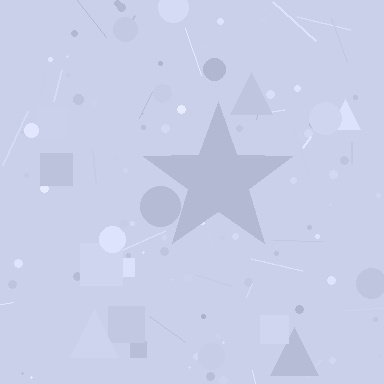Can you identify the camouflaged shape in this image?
The camouflaged shape is a star.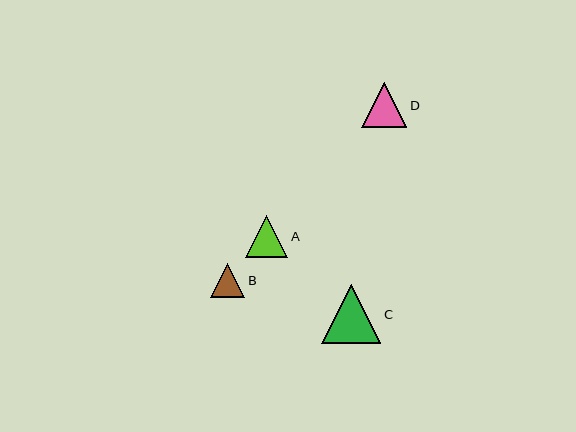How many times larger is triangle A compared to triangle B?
Triangle A is approximately 1.2 times the size of triangle B.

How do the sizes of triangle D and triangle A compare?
Triangle D and triangle A are approximately the same size.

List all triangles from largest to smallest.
From largest to smallest: C, D, A, B.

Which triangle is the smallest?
Triangle B is the smallest with a size of approximately 34 pixels.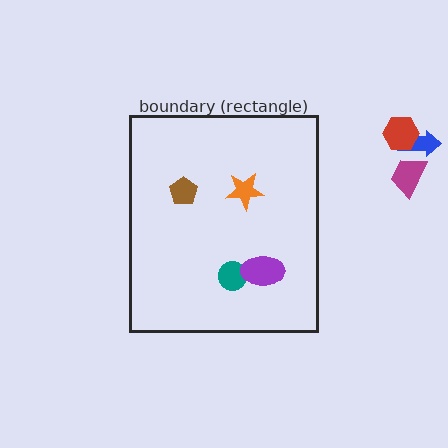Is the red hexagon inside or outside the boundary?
Outside.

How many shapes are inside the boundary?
4 inside, 3 outside.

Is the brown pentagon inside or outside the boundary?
Inside.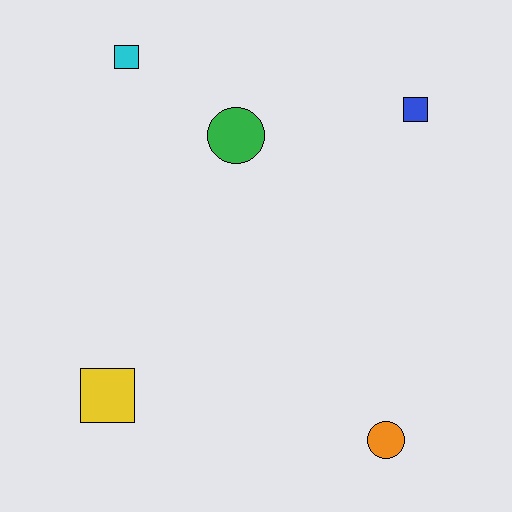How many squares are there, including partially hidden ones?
There are 3 squares.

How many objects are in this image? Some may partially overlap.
There are 5 objects.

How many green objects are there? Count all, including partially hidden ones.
There is 1 green object.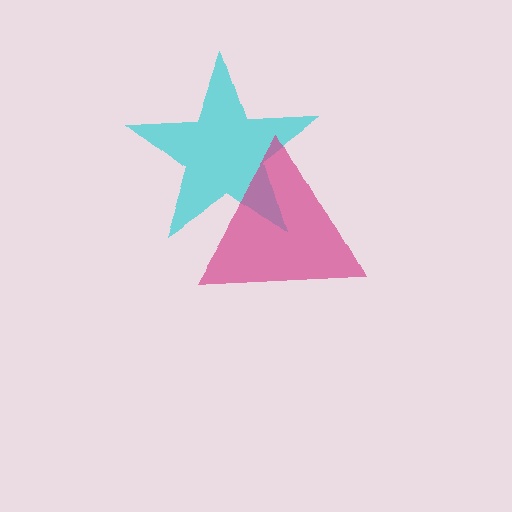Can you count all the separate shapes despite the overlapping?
Yes, there are 2 separate shapes.